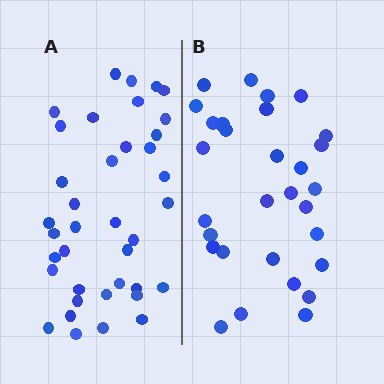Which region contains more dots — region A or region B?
Region A (the left region) has more dots.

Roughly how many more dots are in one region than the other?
Region A has roughly 8 or so more dots than region B.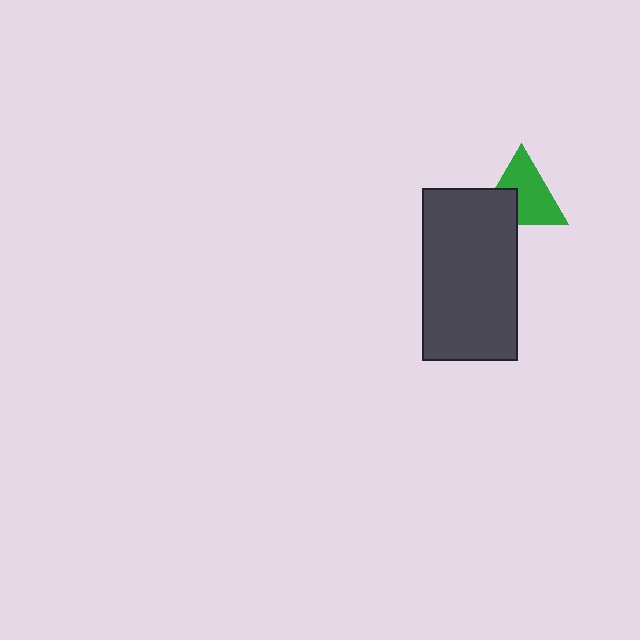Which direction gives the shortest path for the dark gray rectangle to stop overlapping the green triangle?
Moving toward the lower-left gives the shortest separation.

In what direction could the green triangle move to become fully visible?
The green triangle could move toward the upper-right. That would shift it out from behind the dark gray rectangle entirely.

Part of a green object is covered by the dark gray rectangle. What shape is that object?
It is a triangle.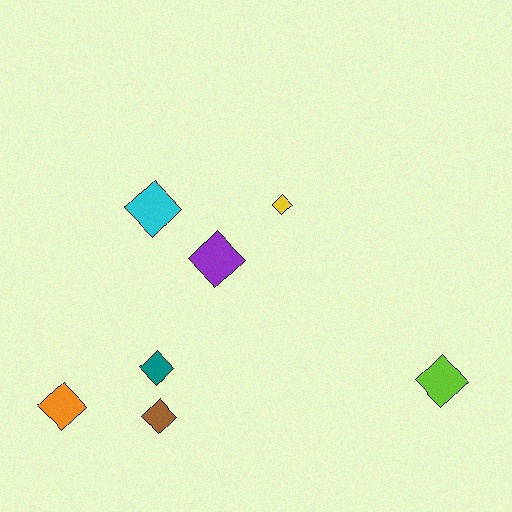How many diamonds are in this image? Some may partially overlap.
There are 7 diamonds.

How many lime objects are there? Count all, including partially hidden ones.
There is 1 lime object.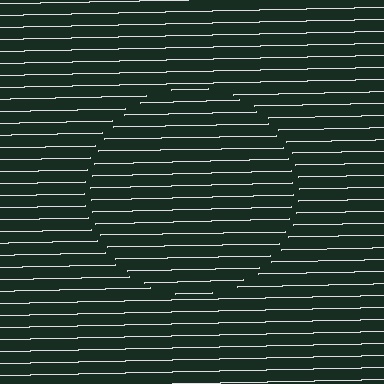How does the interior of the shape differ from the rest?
The interior of the shape contains the same grating, shifted by half a period — the contour is defined by the phase discontinuity where line-ends from the inner and outer gratings abut.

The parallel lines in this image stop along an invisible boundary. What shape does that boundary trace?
An illusory circle. The interior of the shape contains the same grating, shifted by half a period — the contour is defined by the phase discontinuity where line-ends from the inner and outer gratings abut.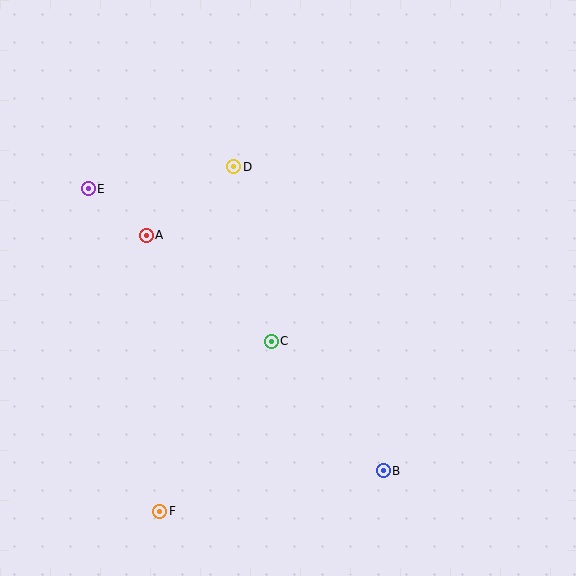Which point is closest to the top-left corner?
Point E is closest to the top-left corner.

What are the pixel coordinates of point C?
Point C is at (271, 341).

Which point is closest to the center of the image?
Point C at (271, 341) is closest to the center.